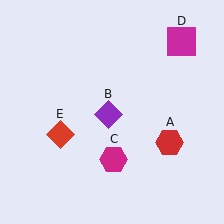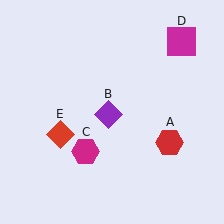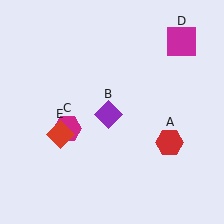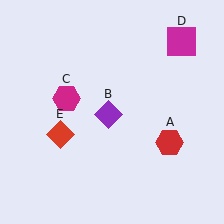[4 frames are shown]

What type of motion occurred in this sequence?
The magenta hexagon (object C) rotated clockwise around the center of the scene.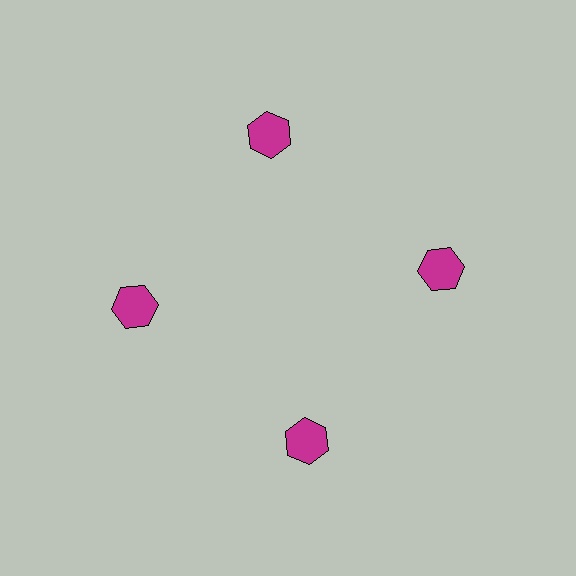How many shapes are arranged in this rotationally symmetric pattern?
There are 4 shapes, arranged in 4 groups of 1.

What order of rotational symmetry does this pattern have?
This pattern has 4-fold rotational symmetry.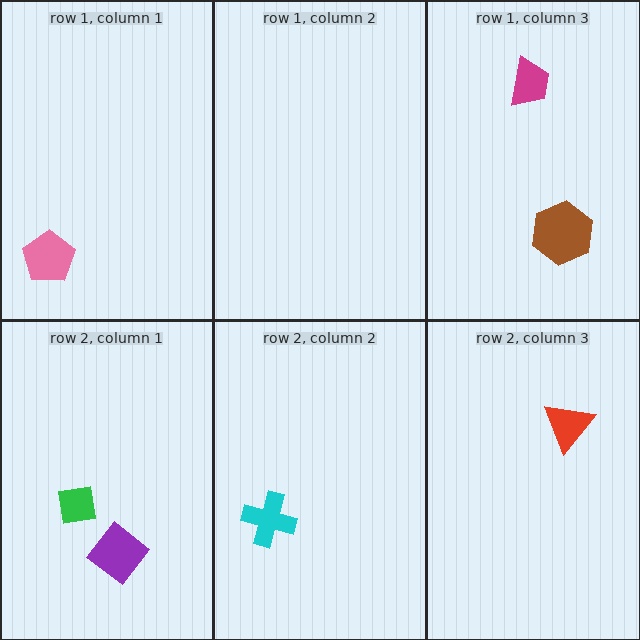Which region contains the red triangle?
The row 2, column 3 region.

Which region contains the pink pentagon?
The row 1, column 1 region.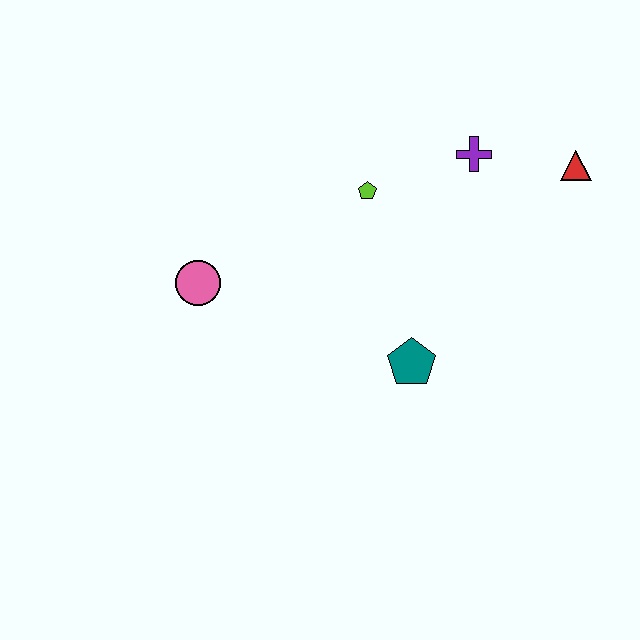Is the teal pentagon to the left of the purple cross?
Yes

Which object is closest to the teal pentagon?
The lime pentagon is closest to the teal pentagon.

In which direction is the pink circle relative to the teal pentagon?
The pink circle is to the left of the teal pentagon.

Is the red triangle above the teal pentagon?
Yes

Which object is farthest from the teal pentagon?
The red triangle is farthest from the teal pentagon.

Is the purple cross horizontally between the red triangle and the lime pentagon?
Yes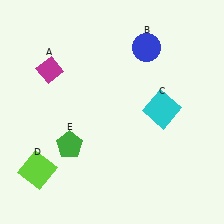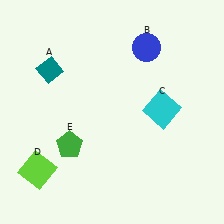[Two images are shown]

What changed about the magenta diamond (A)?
In Image 1, A is magenta. In Image 2, it changed to teal.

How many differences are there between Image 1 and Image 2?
There is 1 difference between the two images.